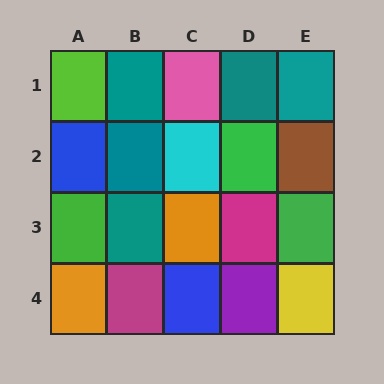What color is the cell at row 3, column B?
Teal.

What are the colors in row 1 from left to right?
Lime, teal, pink, teal, teal.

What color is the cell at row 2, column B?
Teal.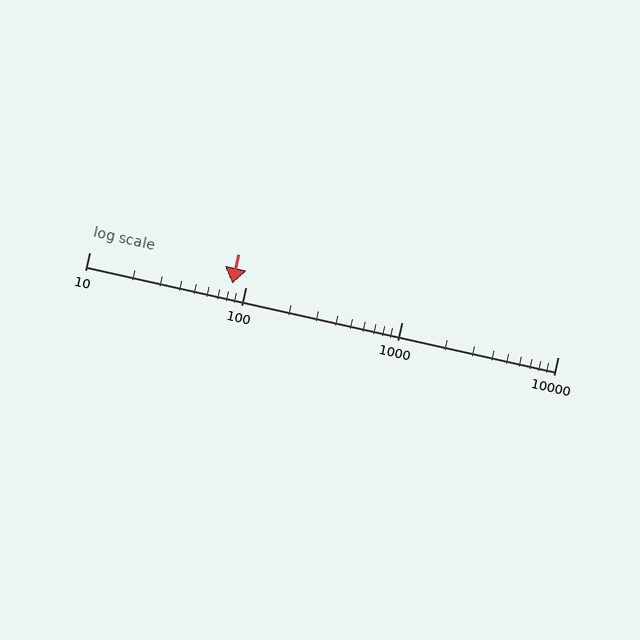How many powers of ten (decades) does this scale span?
The scale spans 3 decades, from 10 to 10000.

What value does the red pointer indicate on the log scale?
The pointer indicates approximately 82.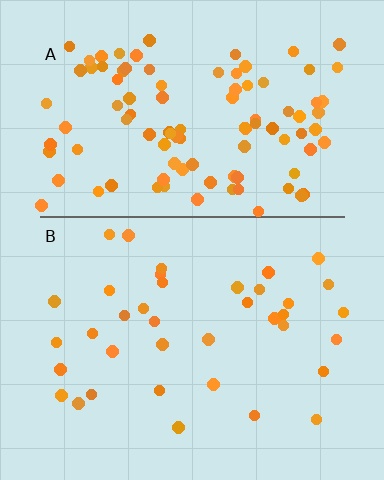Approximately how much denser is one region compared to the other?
Approximately 2.7× — region A over region B.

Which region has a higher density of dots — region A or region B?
A (the top).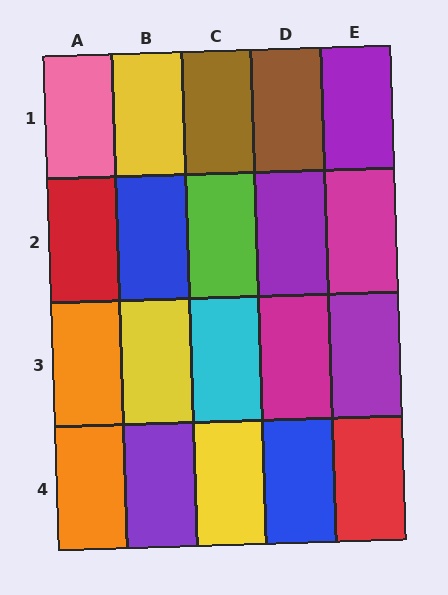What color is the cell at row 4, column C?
Yellow.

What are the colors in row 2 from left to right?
Red, blue, lime, purple, magenta.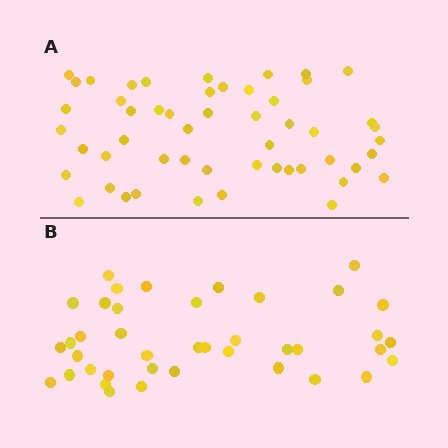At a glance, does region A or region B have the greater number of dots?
Region A (the top region) has more dots.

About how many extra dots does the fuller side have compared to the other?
Region A has roughly 12 or so more dots than region B.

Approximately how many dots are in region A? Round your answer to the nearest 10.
About 50 dots. (The exact count is 52, which rounds to 50.)